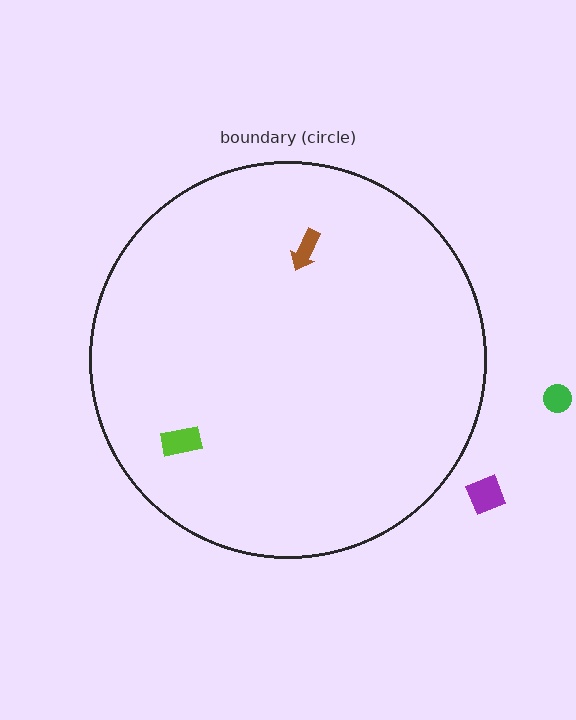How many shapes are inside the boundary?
2 inside, 2 outside.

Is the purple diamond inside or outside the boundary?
Outside.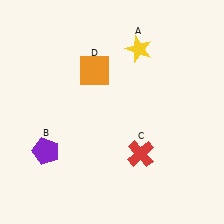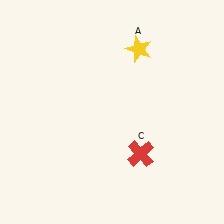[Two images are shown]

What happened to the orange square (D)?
The orange square (D) was removed in Image 2. It was in the top-left area of Image 1.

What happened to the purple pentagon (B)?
The purple pentagon (B) was removed in Image 2. It was in the bottom-left area of Image 1.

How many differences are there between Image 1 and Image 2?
There are 2 differences between the two images.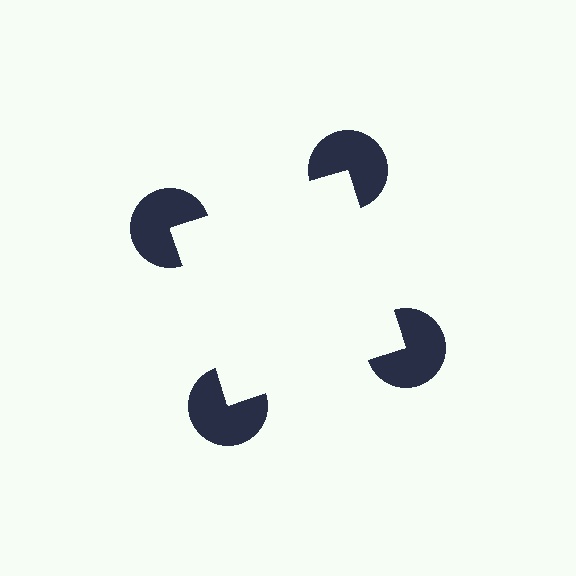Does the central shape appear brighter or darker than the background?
It typically appears slightly brighter than the background, even though no actual brightness change is drawn.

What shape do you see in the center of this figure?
An illusory square — its edges are inferred from the aligned wedge cuts in the pac-man discs, not physically drawn.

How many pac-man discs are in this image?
There are 4 — one at each vertex of the illusory square.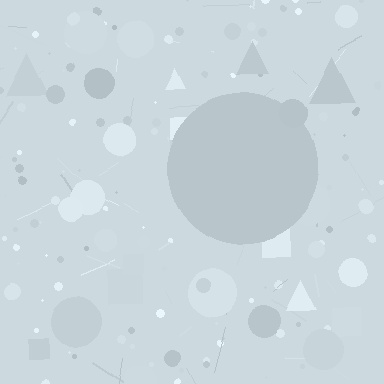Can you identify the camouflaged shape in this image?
The camouflaged shape is a circle.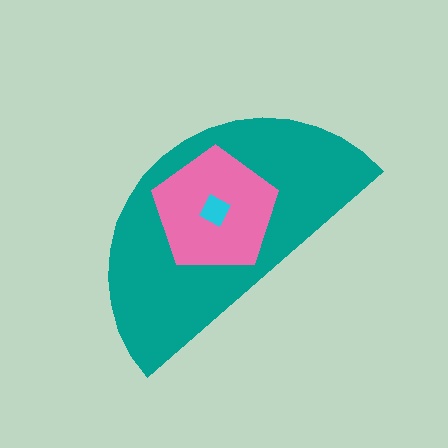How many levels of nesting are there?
3.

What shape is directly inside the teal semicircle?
The pink pentagon.